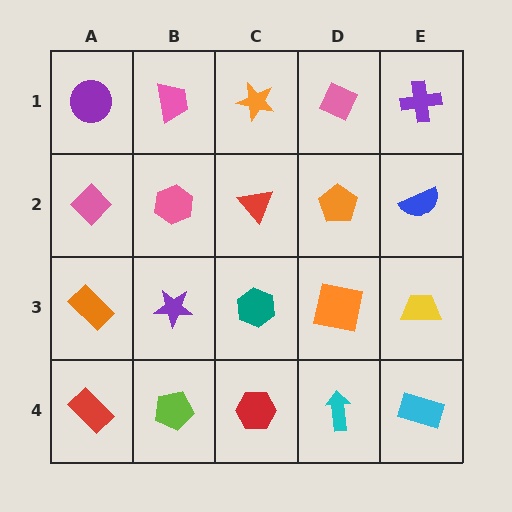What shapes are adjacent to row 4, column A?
An orange rectangle (row 3, column A), a lime pentagon (row 4, column B).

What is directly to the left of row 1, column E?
A pink diamond.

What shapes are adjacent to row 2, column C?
An orange star (row 1, column C), a teal hexagon (row 3, column C), a pink hexagon (row 2, column B), an orange pentagon (row 2, column D).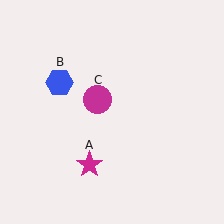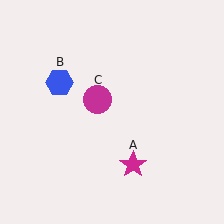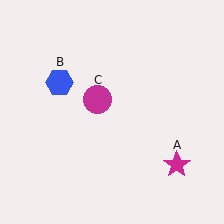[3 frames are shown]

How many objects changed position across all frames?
1 object changed position: magenta star (object A).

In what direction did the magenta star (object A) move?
The magenta star (object A) moved right.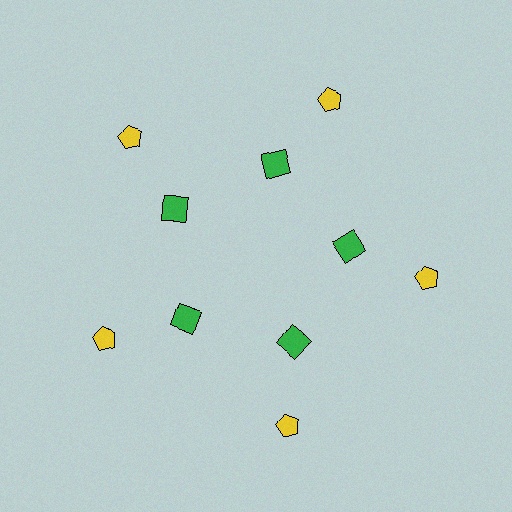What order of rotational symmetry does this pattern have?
This pattern has 5-fold rotational symmetry.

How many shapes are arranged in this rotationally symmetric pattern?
There are 10 shapes, arranged in 5 groups of 2.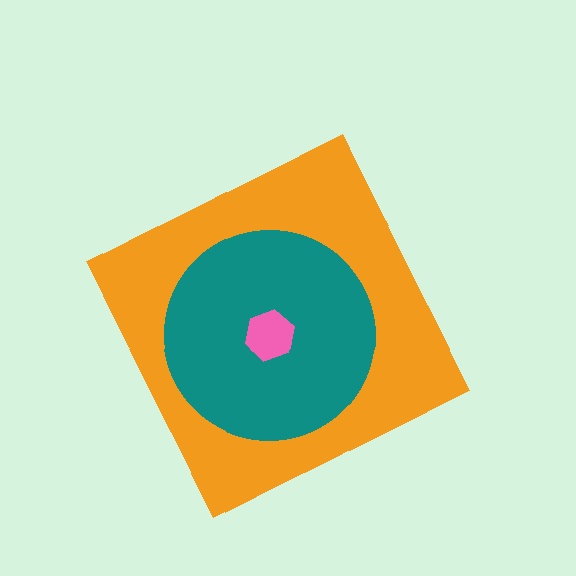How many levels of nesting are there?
3.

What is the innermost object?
The pink hexagon.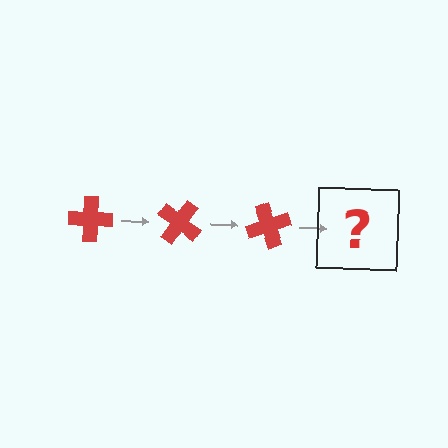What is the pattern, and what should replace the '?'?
The pattern is that the cross rotates 35 degrees each step. The '?' should be a red cross rotated 105 degrees.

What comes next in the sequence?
The next element should be a red cross rotated 105 degrees.